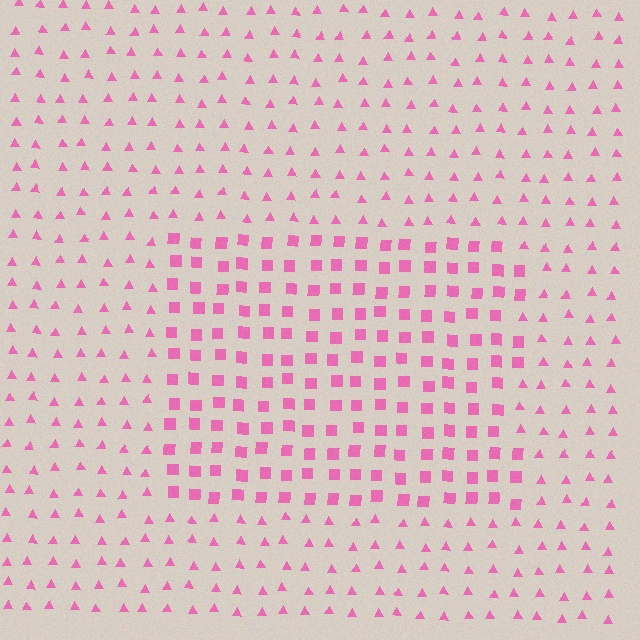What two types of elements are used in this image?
The image uses squares inside the rectangle region and triangles outside it.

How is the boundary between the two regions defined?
The boundary is defined by a change in element shape: squares inside vs. triangles outside. All elements share the same color and spacing.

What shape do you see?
I see a rectangle.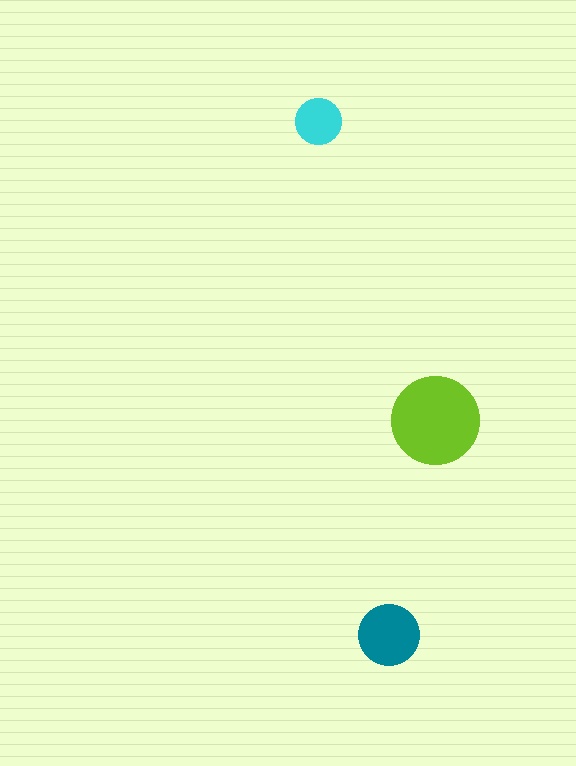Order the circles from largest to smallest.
the lime one, the teal one, the cyan one.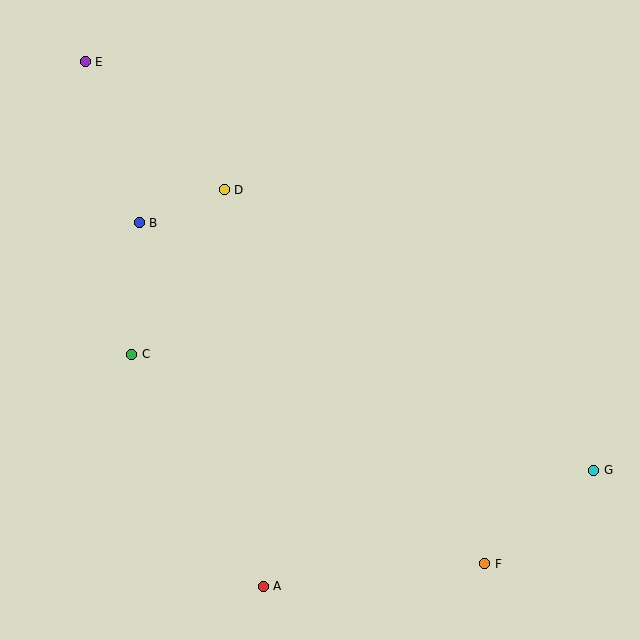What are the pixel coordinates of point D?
Point D is at (224, 190).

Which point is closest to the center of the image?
Point D at (224, 190) is closest to the center.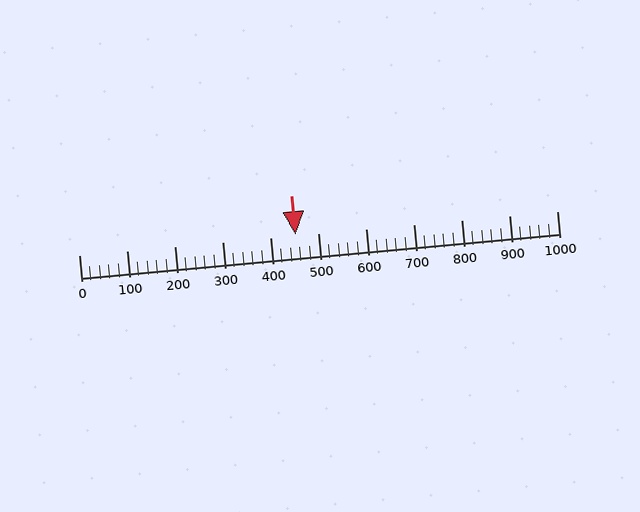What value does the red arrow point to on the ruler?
The red arrow points to approximately 452.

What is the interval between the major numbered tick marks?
The major tick marks are spaced 100 units apart.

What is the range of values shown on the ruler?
The ruler shows values from 0 to 1000.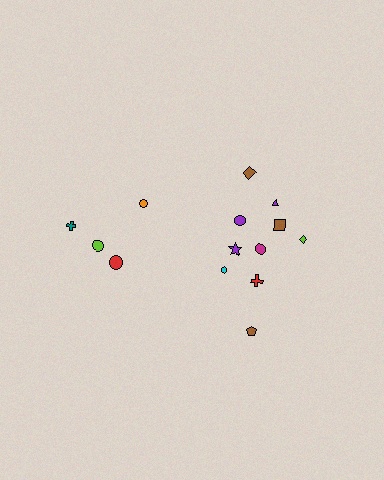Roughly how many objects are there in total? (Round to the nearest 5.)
Roughly 15 objects in total.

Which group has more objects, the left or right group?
The right group.